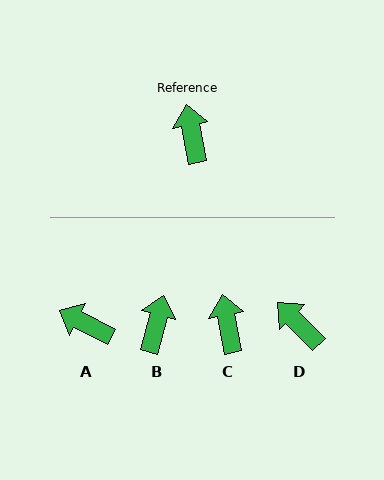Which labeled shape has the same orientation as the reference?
C.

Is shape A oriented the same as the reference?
No, it is off by about 52 degrees.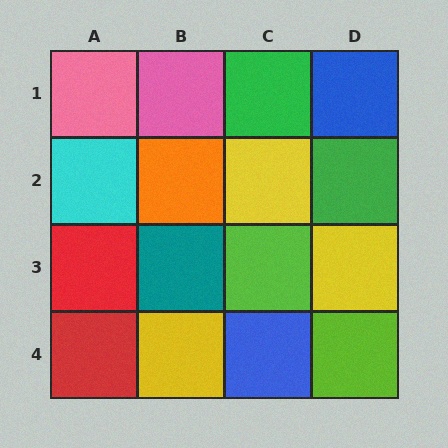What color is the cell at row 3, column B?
Teal.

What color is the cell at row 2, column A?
Cyan.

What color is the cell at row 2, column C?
Yellow.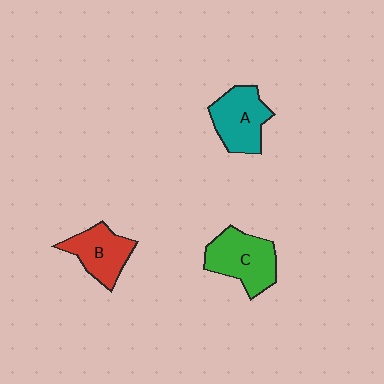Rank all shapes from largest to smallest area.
From largest to smallest: C (green), A (teal), B (red).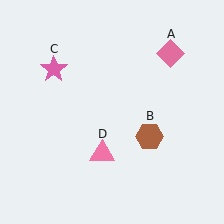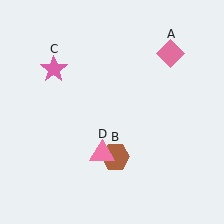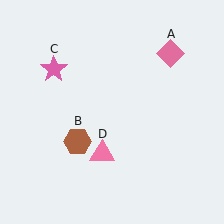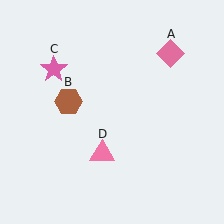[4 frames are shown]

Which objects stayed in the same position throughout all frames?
Pink diamond (object A) and pink star (object C) and pink triangle (object D) remained stationary.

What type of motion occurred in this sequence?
The brown hexagon (object B) rotated clockwise around the center of the scene.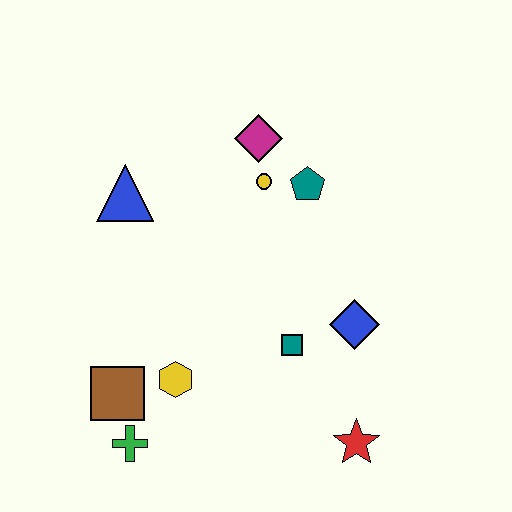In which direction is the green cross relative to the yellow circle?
The green cross is below the yellow circle.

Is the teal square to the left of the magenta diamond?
No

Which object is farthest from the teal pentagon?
The green cross is farthest from the teal pentagon.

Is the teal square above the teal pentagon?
No